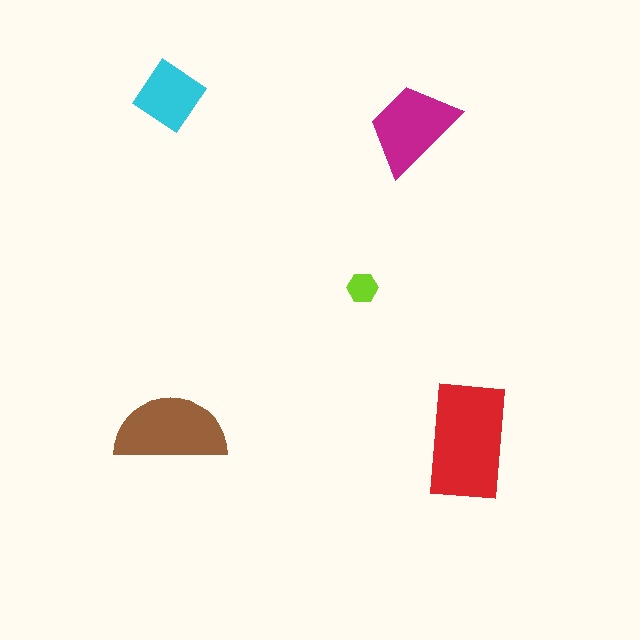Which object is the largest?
The red rectangle.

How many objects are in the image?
There are 5 objects in the image.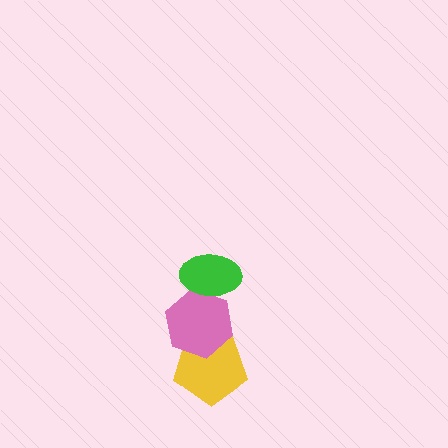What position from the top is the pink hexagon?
The pink hexagon is 2nd from the top.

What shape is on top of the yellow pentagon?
The pink hexagon is on top of the yellow pentagon.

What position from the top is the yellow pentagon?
The yellow pentagon is 3rd from the top.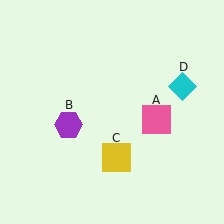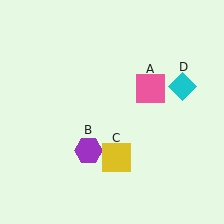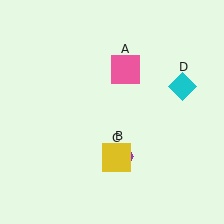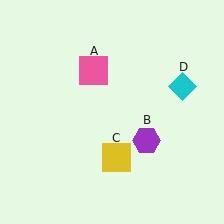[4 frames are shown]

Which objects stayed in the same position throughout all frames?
Yellow square (object C) and cyan diamond (object D) remained stationary.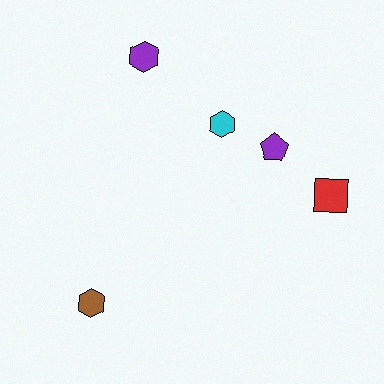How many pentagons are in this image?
There is 1 pentagon.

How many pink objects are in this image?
There are no pink objects.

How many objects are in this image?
There are 5 objects.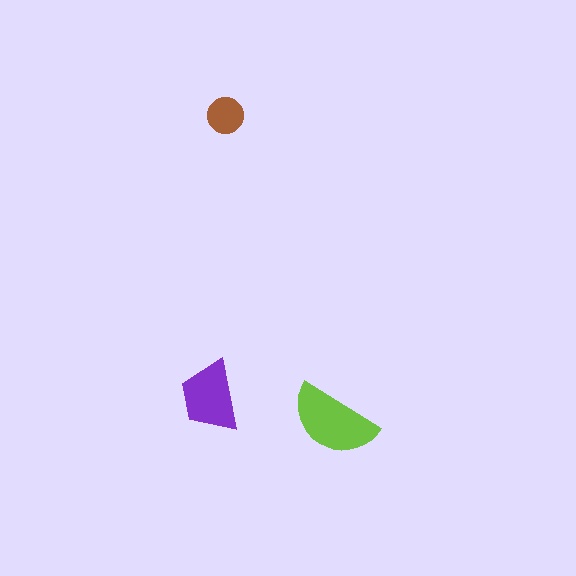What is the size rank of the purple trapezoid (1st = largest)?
2nd.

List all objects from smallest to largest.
The brown circle, the purple trapezoid, the lime semicircle.